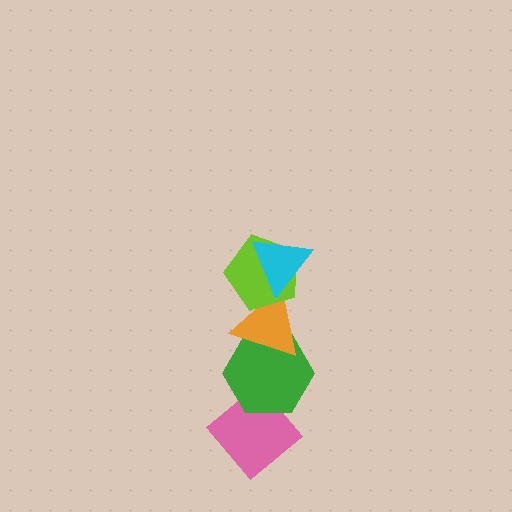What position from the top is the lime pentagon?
The lime pentagon is 2nd from the top.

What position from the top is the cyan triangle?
The cyan triangle is 1st from the top.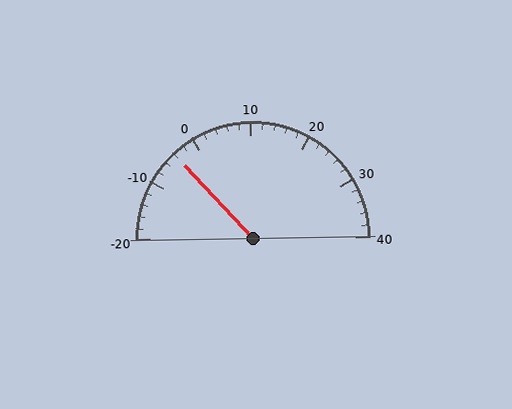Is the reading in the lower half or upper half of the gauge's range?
The reading is in the lower half of the range (-20 to 40).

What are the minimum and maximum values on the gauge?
The gauge ranges from -20 to 40.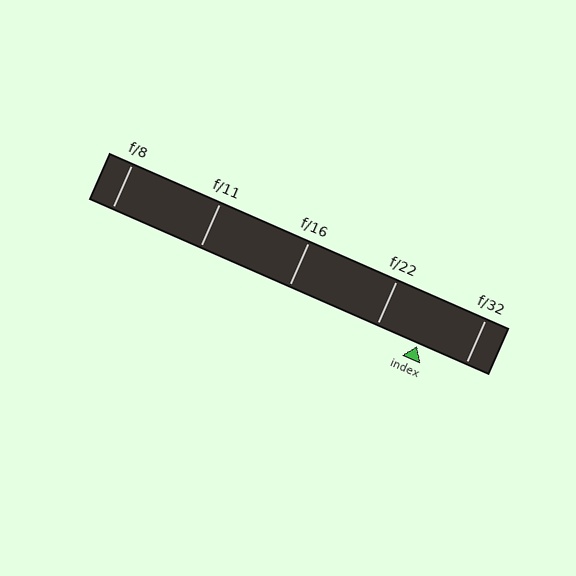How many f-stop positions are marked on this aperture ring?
There are 5 f-stop positions marked.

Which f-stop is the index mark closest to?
The index mark is closest to f/22.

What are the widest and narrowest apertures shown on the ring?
The widest aperture shown is f/8 and the narrowest is f/32.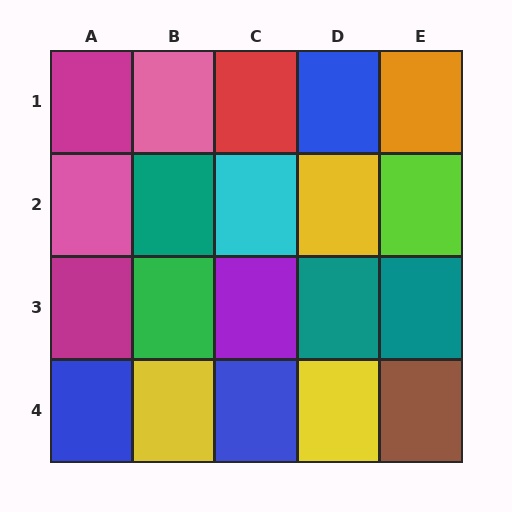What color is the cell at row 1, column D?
Blue.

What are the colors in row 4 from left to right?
Blue, yellow, blue, yellow, brown.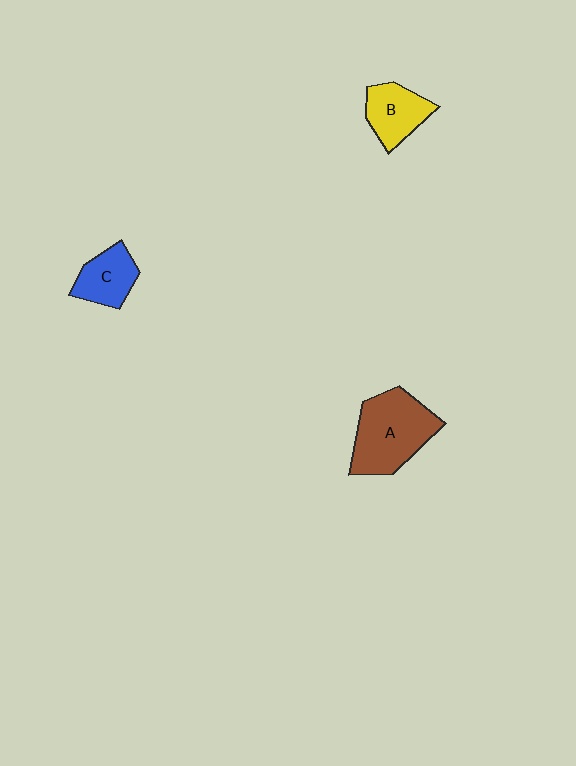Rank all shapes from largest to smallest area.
From largest to smallest: A (brown), B (yellow), C (blue).